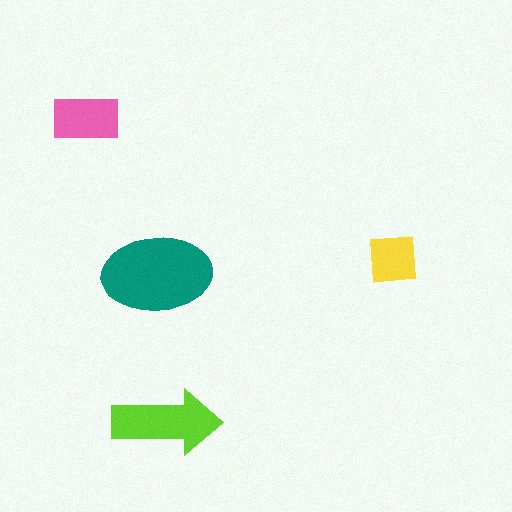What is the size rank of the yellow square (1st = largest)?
4th.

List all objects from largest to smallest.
The teal ellipse, the lime arrow, the pink rectangle, the yellow square.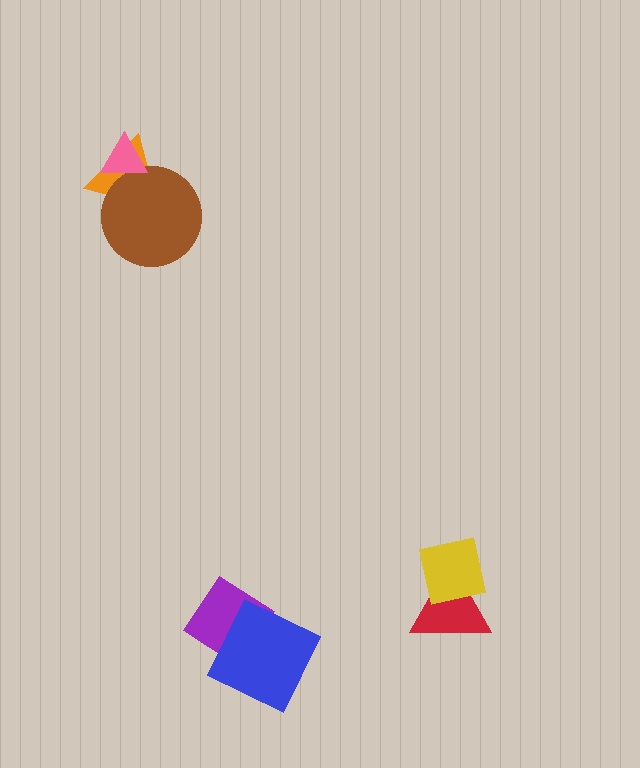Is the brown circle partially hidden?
Yes, it is partially covered by another shape.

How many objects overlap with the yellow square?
1 object overlaps with the yellow square.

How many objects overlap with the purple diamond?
1 object overlaps with the purple diamond.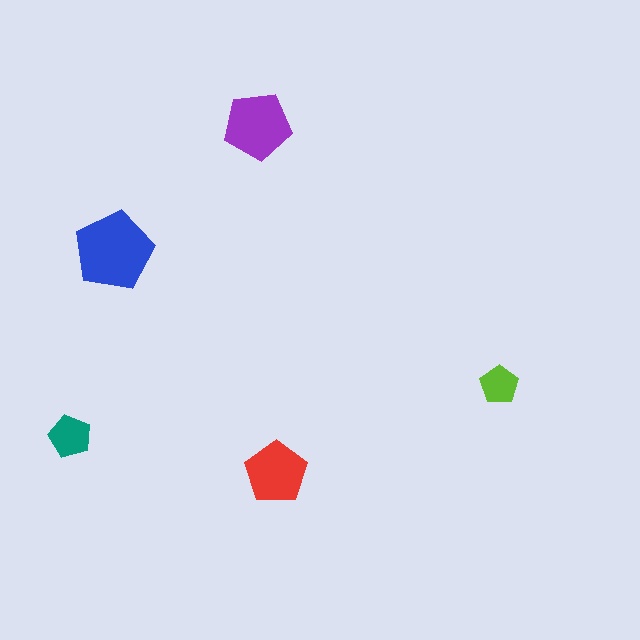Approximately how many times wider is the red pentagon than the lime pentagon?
About 1.5 times wider.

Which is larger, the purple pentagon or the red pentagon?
The purple one.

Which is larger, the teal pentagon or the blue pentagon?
The blue one.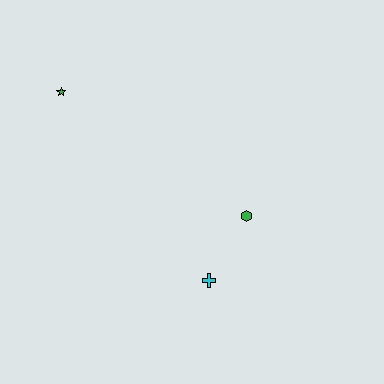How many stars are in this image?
There is 1 star.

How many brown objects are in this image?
There are no brown objects.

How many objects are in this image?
There are 3 objects.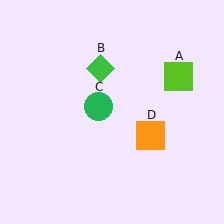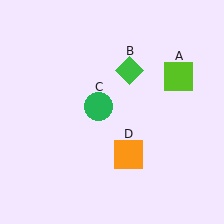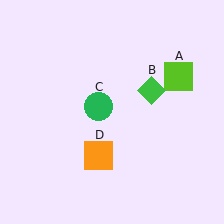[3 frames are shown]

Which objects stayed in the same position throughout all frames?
Lime square (object A) and green circle (object C) remained stationary.